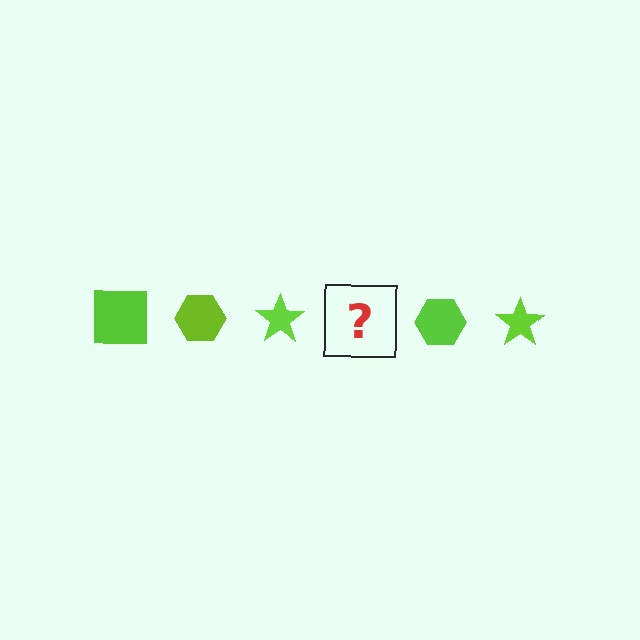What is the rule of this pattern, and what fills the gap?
The rule is that the pattern cycles through square, hexagon, star shapes in lime. The gap should be filled with a lime square.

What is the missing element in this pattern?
The missing element is a lime square.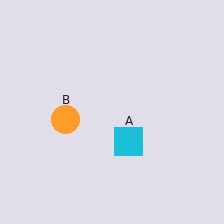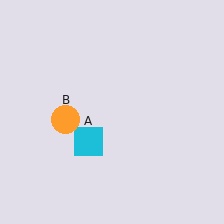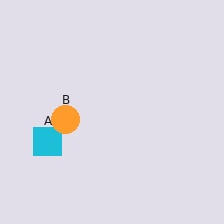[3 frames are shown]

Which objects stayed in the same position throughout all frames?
Orange circle (object B) remained stationary.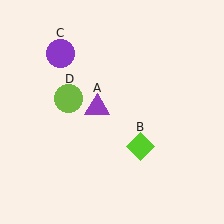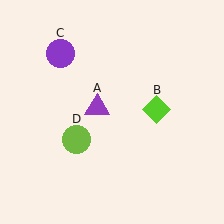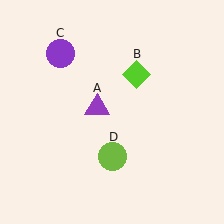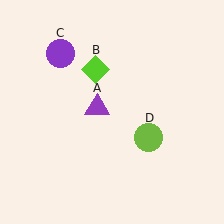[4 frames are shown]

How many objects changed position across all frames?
2 objects changed position: lime diamond (object B), lime circle (object D).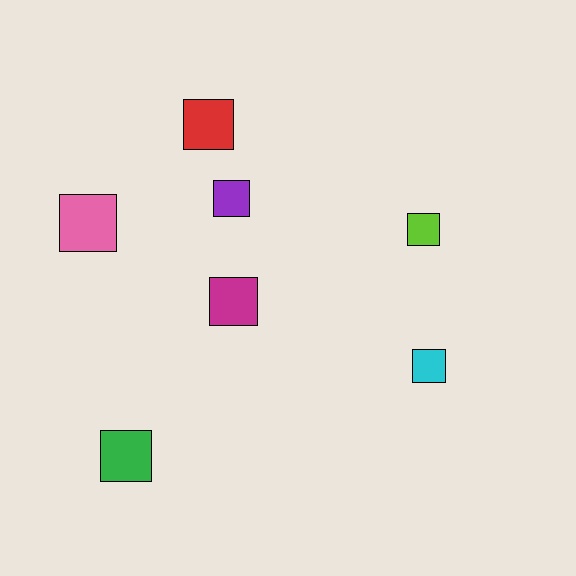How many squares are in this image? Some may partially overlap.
There are 7 squares.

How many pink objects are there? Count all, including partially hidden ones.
There is 1 pink object.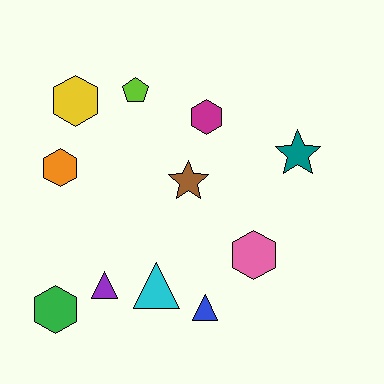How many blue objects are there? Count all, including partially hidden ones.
There is 1 blue object.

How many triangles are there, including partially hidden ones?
There are 3 triangles.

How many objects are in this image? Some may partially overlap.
There are 11 objects.